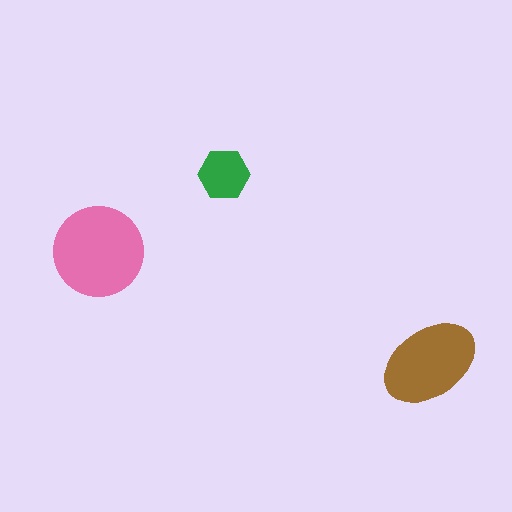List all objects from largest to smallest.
The pink circle, the brown ellipse, the green hexagon.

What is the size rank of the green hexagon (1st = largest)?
3rd.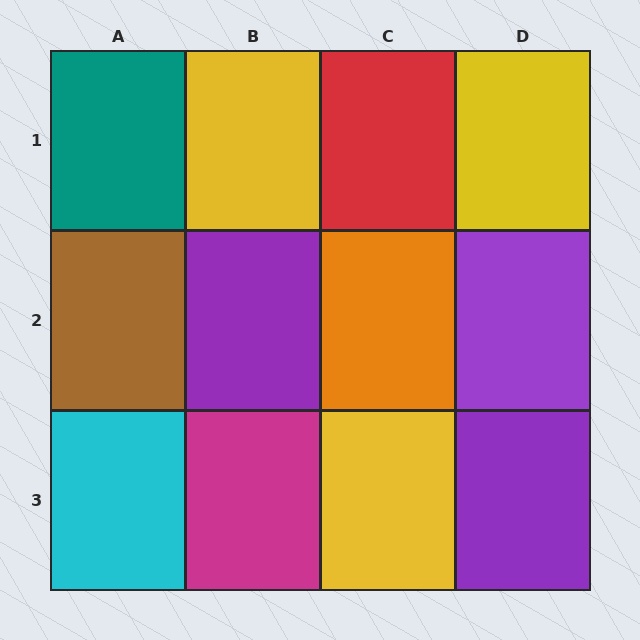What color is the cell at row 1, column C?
Red.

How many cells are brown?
1 cell is brown.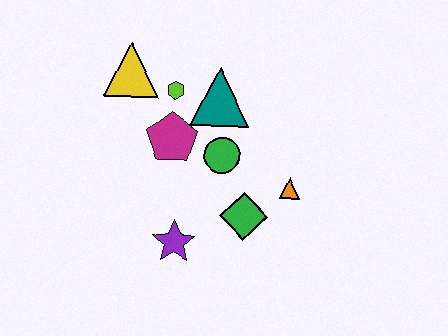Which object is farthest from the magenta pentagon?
The orange triangle is farthest from the magenta pentagon.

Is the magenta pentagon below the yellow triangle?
Yes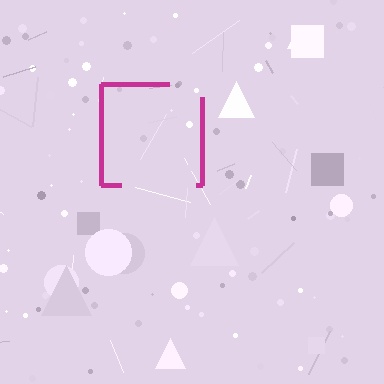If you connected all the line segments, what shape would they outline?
They would outline a square.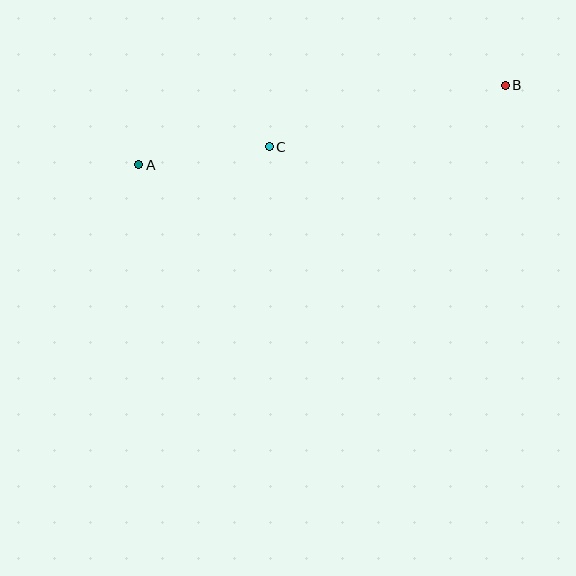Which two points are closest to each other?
Points A and C are closest to each other.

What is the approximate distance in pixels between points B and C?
The distance between B and C is approximately 244 pixels.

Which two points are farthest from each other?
Points A and B are farthest from each other.